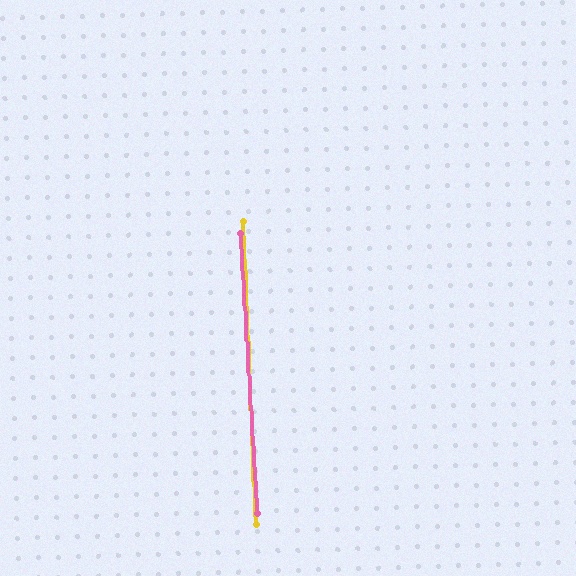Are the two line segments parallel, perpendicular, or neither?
Parallel — their directions differ by only 1.1°.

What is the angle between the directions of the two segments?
Approximately 1 degree.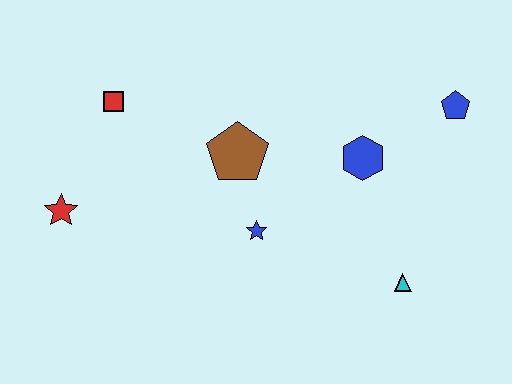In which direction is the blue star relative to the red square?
The blue star is to the right of the red square.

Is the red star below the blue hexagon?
Yes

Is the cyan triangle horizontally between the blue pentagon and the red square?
Yes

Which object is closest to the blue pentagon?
The blue hexagon is closest to the blue pentagon.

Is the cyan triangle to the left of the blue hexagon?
No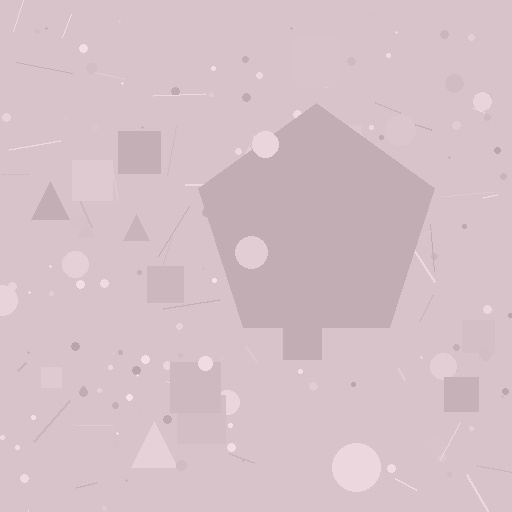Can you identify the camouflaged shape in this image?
The camouflaged shape is a pentagon.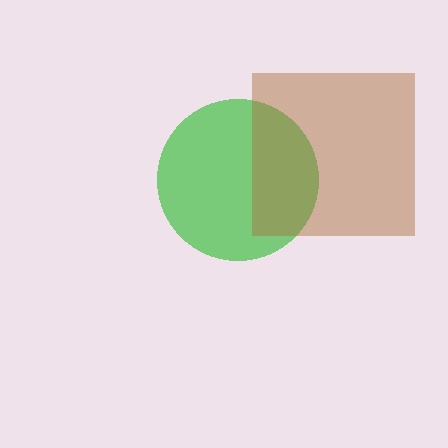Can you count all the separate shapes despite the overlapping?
Yes, there are 2 separate shapes.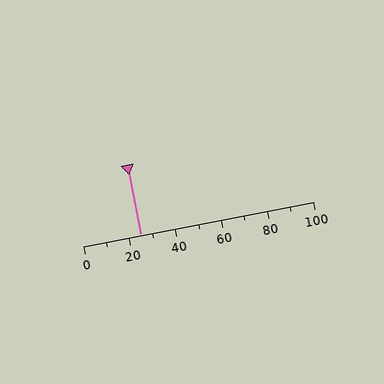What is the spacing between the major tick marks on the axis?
The major ticks are spaced 20 apart.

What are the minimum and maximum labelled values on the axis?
The axis runs from 0 to 100.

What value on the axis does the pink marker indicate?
The marker indicates approximately 25.